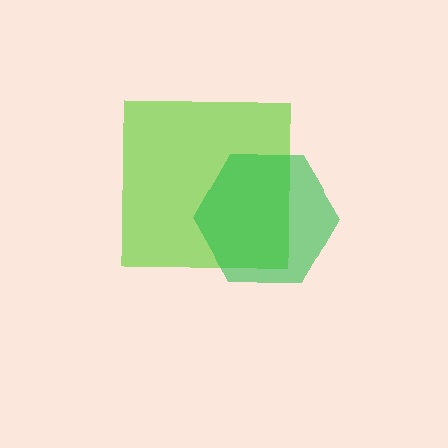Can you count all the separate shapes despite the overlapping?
Yes, there are 2 separate shapes.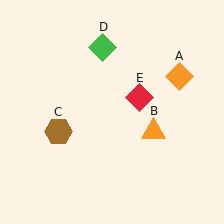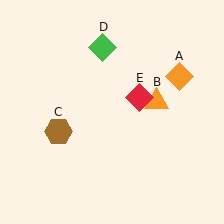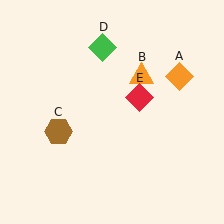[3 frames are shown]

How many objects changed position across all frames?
1 object changed position: orange triangle (object B).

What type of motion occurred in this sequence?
The orange triangle (object B) rotated counterclockwise around the center of the scene.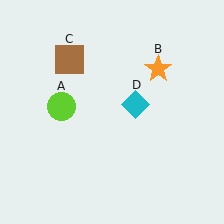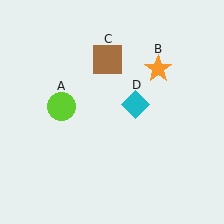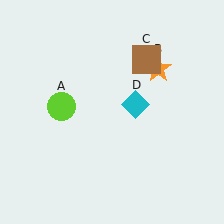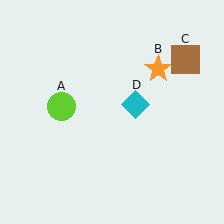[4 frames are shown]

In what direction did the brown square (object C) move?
The brown square (object C) moved right.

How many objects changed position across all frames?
1 object changed position: brown square (object C).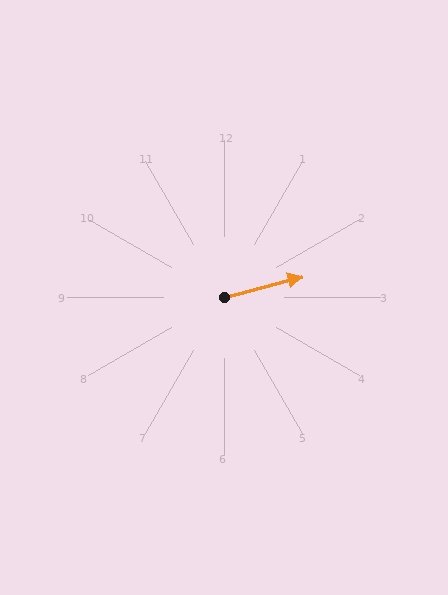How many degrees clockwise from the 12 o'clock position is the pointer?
Approximately 75 degrees.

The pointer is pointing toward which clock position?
Roughly 2 o'clock.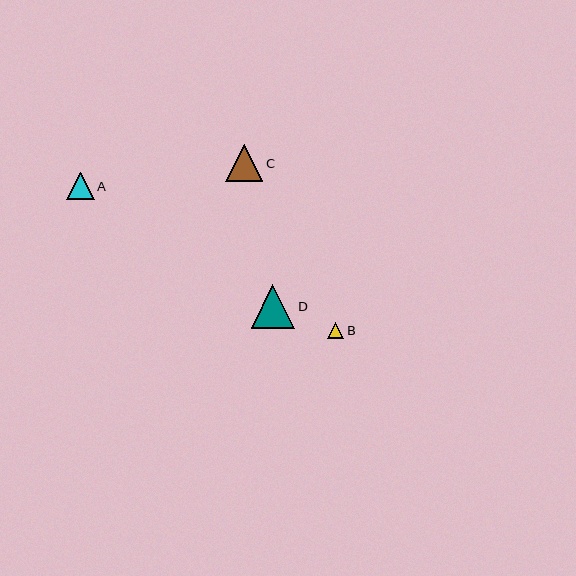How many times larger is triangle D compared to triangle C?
Triangle D is approximately 1.2 times the size of triangle C.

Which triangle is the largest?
Triangle D is the largest with a size of approximately 44 pixels.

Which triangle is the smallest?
Triangle B is the smallest with a size of approximately 16 pixels.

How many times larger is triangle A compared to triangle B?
Triangle A is approximately 1.7 times the size of triangle B.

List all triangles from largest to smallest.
From largest to smallest: D, C, A, B.